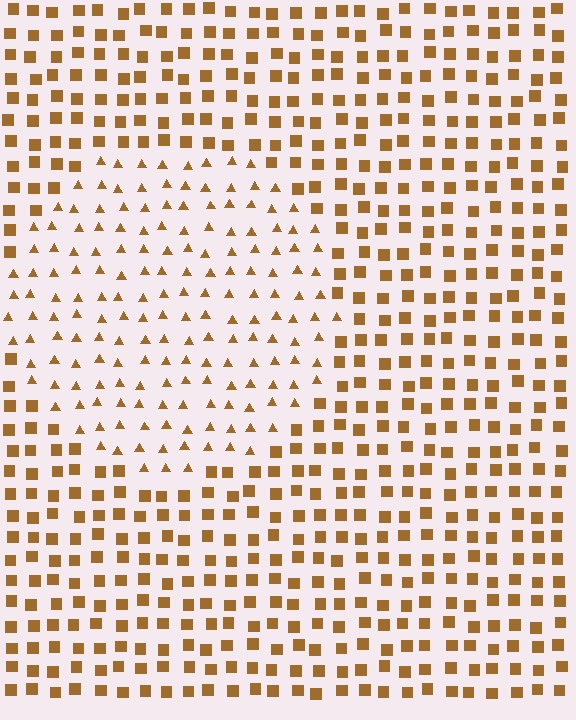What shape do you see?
I see a circle.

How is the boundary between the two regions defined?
The boundary is defined by a change in element shape: triangles inside vs. squares outside. All elements share the same color and spacing.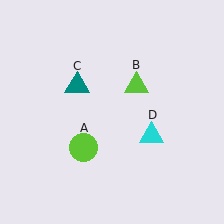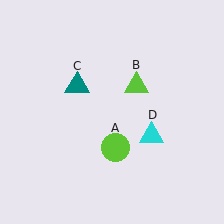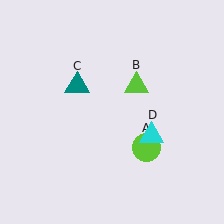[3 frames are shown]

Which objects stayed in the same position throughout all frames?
Lime triangle (object B) and teal triangle (object C) and cyan triangle (object D) remained stationary.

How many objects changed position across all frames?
1 object changed position: lime circle (object A).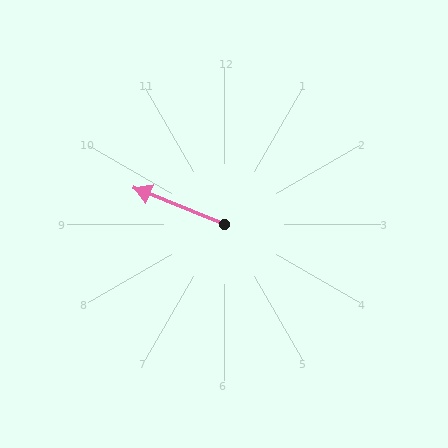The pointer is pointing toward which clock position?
Roughly 10 o'clock.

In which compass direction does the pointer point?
West.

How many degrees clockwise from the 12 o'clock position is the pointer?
Approximately 292 degrees.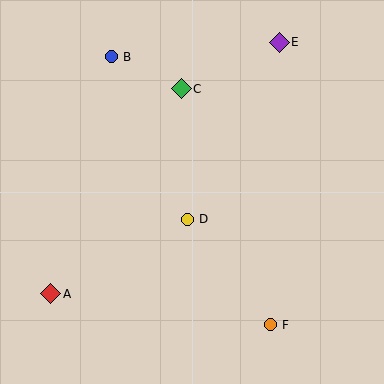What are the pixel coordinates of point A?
Point A is at (51, 294).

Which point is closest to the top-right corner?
Point E is closest to the top-right corner.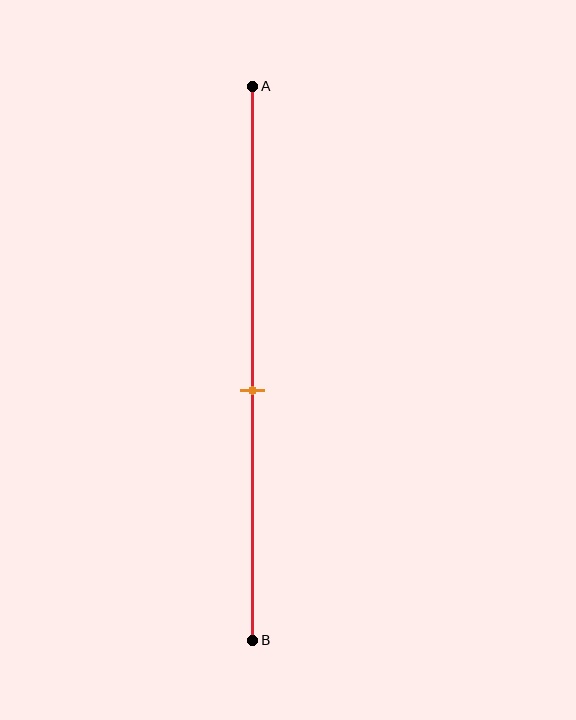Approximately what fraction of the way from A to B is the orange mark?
The orange mark is approximately 55% of the way from A to B.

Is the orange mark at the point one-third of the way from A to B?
No, the mark is at about 55% from A, not at the 33% one-third point.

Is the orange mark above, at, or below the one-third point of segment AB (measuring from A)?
The orange mark is below the one-third point of segment AB.